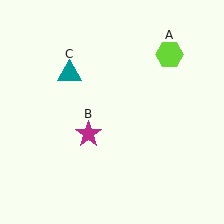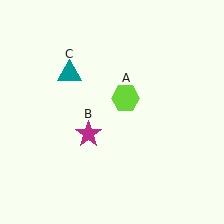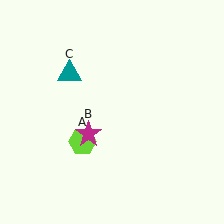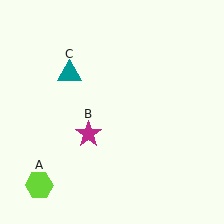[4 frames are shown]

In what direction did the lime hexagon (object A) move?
The lime hexagon (object A) moved down and to the left.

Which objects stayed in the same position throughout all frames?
Magenta star (object B) and teal triangle (object C) remained stationary.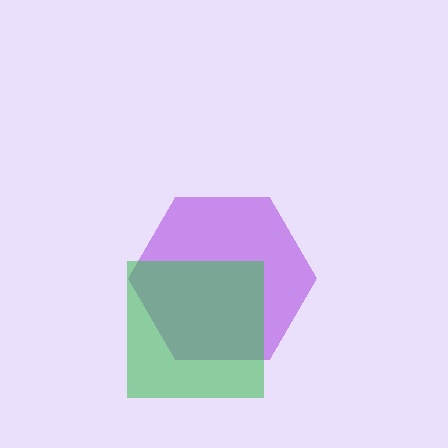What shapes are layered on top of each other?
The layered shapes are: a purple hexagon, a green square.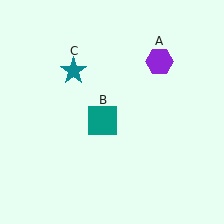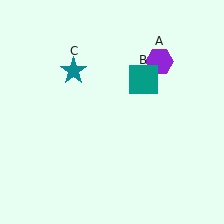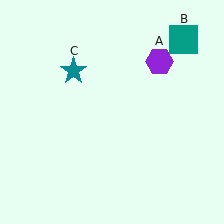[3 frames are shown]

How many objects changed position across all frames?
1 object changed position: teal square (object B).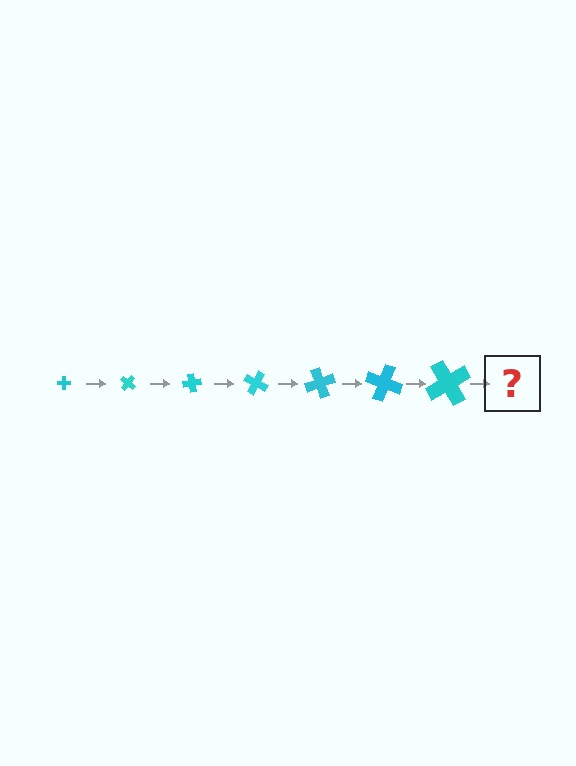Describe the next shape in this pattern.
It should be a cross, larger than the previous one and rotated 280 degrees from the start.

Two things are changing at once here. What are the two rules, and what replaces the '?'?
The two rules are that the cross grows larger each step and it rotates 40 degrees each step. The '?' should be a cross, larger than the previous one and rotated 280 degrees from the start.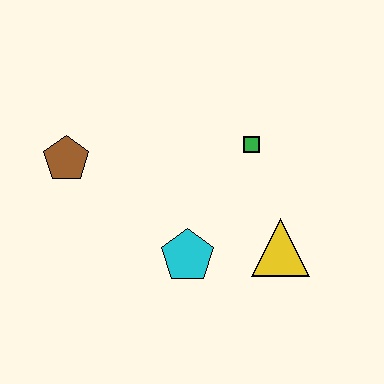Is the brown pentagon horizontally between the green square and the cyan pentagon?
No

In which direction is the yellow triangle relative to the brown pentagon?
The yellow triangle is to the right of the brown pentagon.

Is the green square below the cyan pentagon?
No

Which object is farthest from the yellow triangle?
The brown pentagon is farthest from the yellow triangle.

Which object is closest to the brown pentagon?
The cyan pentagon is closest to the brown pentagon.